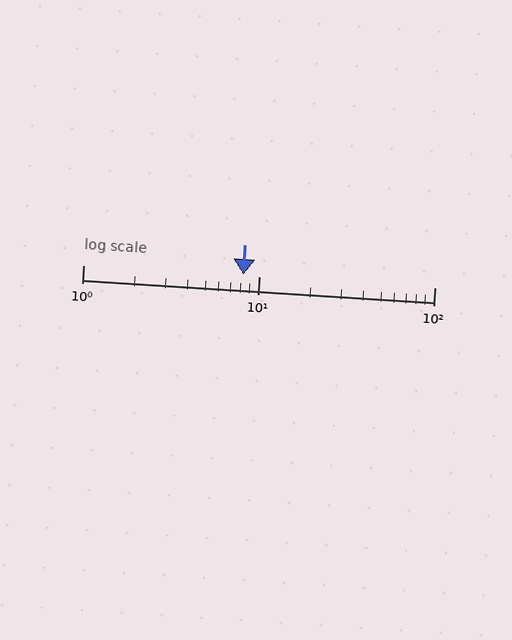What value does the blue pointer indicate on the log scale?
The pointer indicates approximately 8.2.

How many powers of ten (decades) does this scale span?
The scale spans 2 decades, from 1 to 100.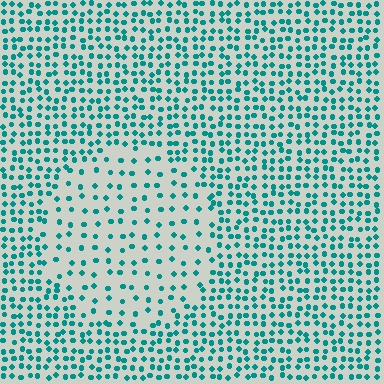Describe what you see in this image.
The image contains small teal elements arranged at two different densities. A circle-shaped region is visible where the elements are less densely packed than the surrounding area.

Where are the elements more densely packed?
The elements are more densely packed outside the circle boundary.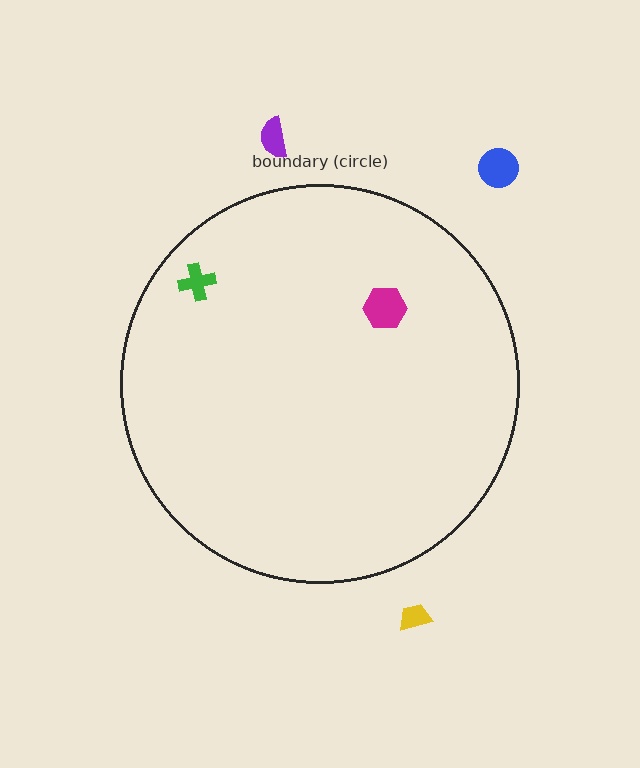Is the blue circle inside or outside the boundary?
Outside.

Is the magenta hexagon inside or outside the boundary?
Inside.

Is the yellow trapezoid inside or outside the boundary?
Outside.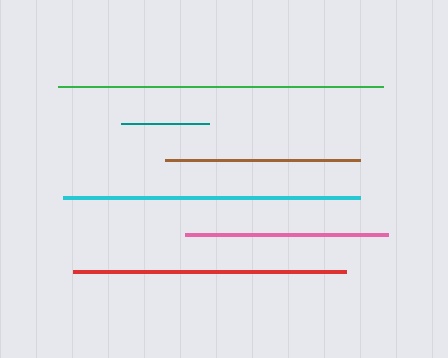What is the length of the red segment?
The red segment is approximately 273 pixels long.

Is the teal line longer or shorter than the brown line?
The brown line is longer than the teal line.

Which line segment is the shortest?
The teal line is the shortest at approximately 88 pixels.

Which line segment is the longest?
The green line is the longest at approximately 325 pixels.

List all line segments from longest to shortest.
From longest to shortest: green, cyan, red, pink, brown, teal.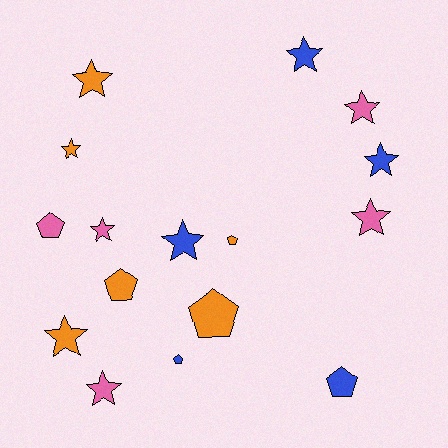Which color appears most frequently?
Orange, with 6 objects.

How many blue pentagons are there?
There are 2 blue pentagons.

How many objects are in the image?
There are 16 objects.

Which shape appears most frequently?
Star, with 10 objects.